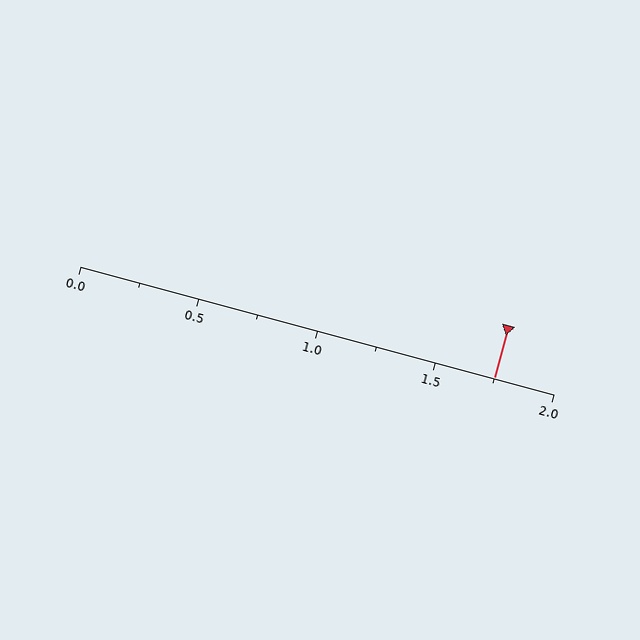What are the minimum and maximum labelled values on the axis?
The axis runs from 0.0 to 2.0.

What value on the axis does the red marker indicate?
The marker indicates approximately 1.75.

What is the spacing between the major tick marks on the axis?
The major ticks are spaced 0.5 apart.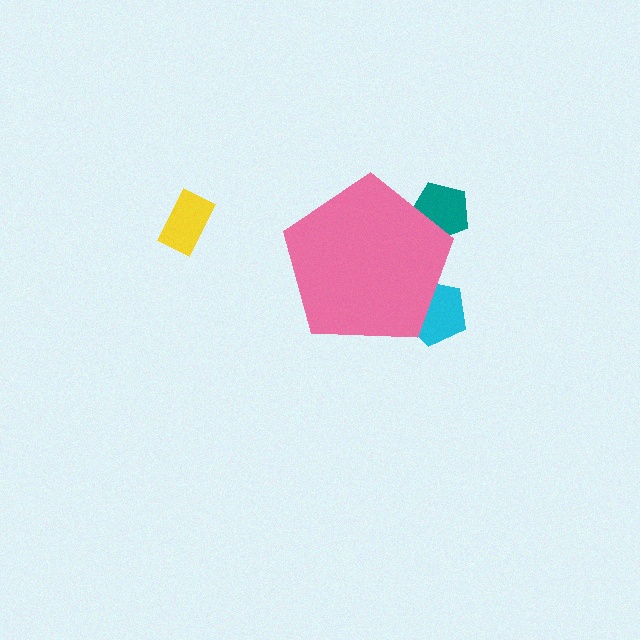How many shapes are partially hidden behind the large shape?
2 shapes are partially hidden.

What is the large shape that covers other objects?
A pink pentagon.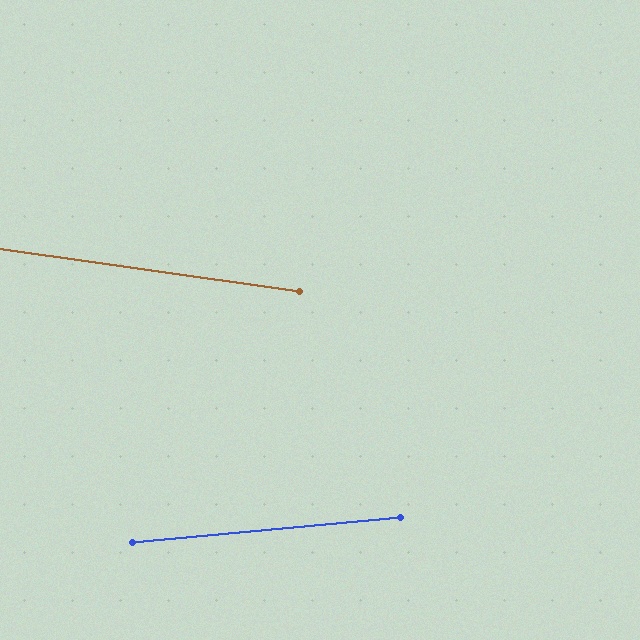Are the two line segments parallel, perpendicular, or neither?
Neither parallel nor perpendicular — they differ by about 13°.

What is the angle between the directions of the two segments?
Approximately 13 degrees.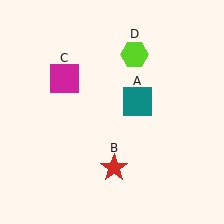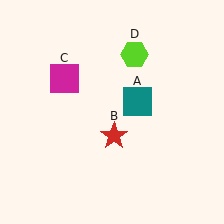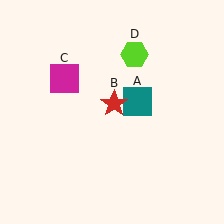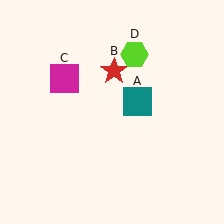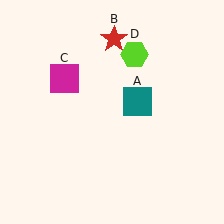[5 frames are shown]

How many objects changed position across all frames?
1 object changed position: red star (object B).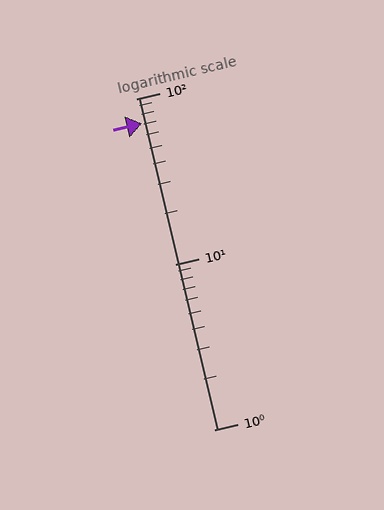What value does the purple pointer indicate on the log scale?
The pointer indicates approximately 71.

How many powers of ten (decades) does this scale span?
The scale spans 2 decades, from 1 to 100.